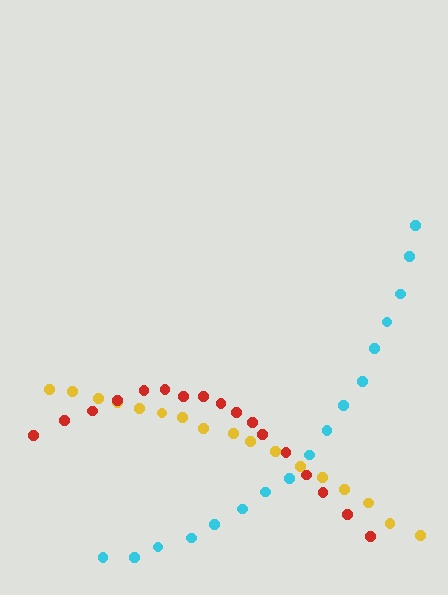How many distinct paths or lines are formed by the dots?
There are 3 distinct paths.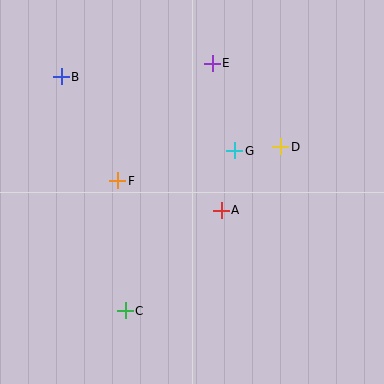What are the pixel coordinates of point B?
Point B is at (61, 77).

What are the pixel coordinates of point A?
Point A is at (221, 210).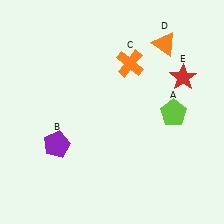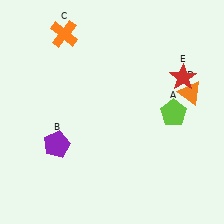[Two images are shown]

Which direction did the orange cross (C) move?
The orange cross (C) moved left.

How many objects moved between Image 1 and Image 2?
2 objects moved between the two images.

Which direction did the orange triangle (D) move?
The orange triangle (D) moved down.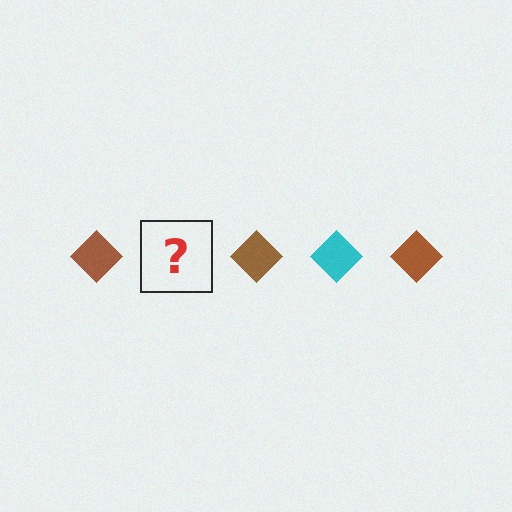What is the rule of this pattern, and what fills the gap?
The rule is that the pattern cycles through brown, cyan diamonds. The gap should be filled with a cyan diamond.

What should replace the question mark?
The question mark should be replaced with a cyan diamond.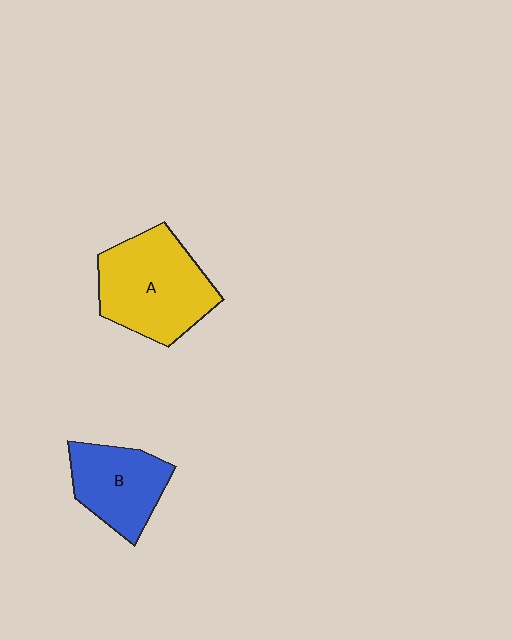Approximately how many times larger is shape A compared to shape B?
Approximately 1.5 times.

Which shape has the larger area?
Shape A (yellow).